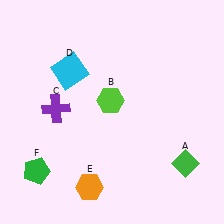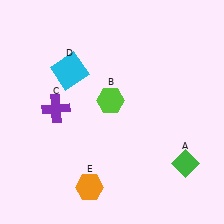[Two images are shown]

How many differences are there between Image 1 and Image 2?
There is 1 difference between the two images.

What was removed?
The green pentagon (F) was removed in Image 2.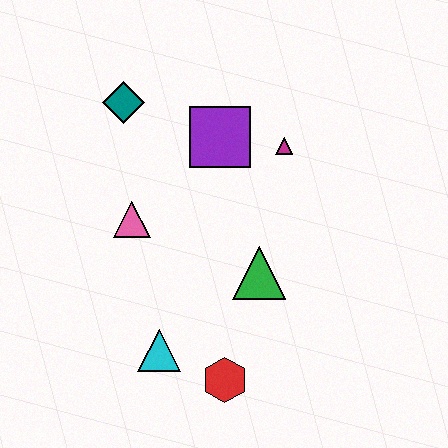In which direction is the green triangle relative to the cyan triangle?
The green triangle is to the right of the cyan triangle.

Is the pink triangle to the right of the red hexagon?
No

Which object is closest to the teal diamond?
The purple square is closest to the teal diamond.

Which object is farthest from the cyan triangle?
The teal diamond is farthest from the cyan triangle.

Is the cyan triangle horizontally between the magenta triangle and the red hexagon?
No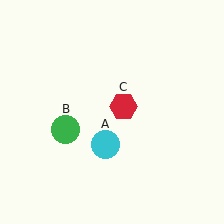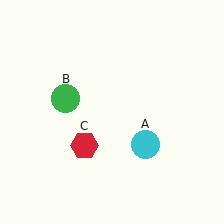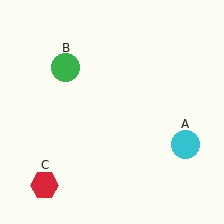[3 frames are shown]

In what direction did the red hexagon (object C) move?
The red hexagon (object C) moved down and to the left.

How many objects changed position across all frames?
3 objects changed position: cyan circle (object A), green circle (object B), red hexagon (object C).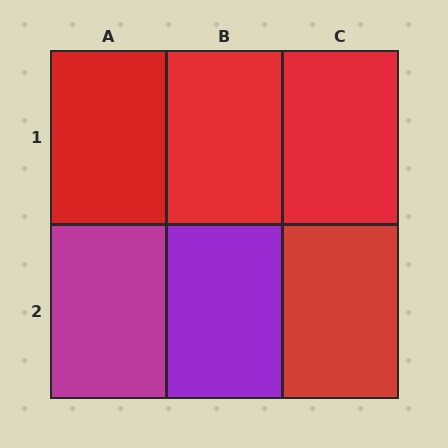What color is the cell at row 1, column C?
Red.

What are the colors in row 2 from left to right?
Magenta, purple, red.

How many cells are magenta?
1 cell is magenta.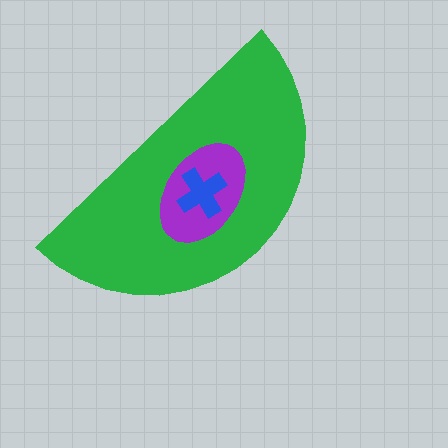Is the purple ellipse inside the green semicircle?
Yes.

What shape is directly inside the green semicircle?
The purple ellipse.